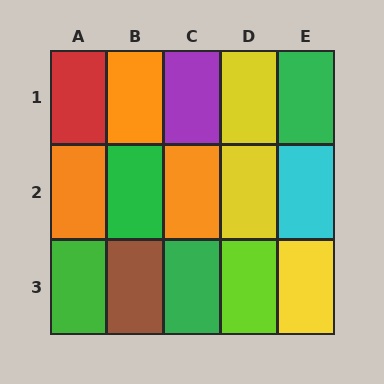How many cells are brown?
1 cell is brown.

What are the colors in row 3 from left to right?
Green, brown, green, lime, yellow.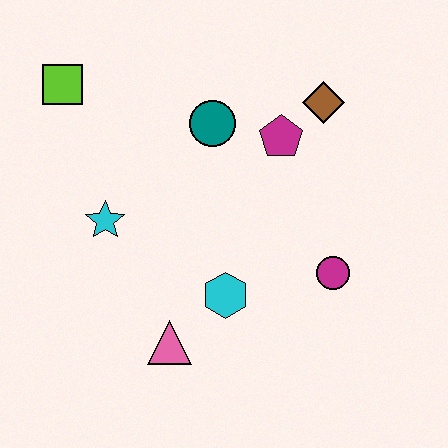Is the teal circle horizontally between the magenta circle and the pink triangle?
Yes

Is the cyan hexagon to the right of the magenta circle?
No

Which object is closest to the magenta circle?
The cyan hexagon is closest to the magenta circle.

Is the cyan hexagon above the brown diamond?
No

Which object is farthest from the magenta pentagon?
The pink triangle is farthest from the magenta pentagon.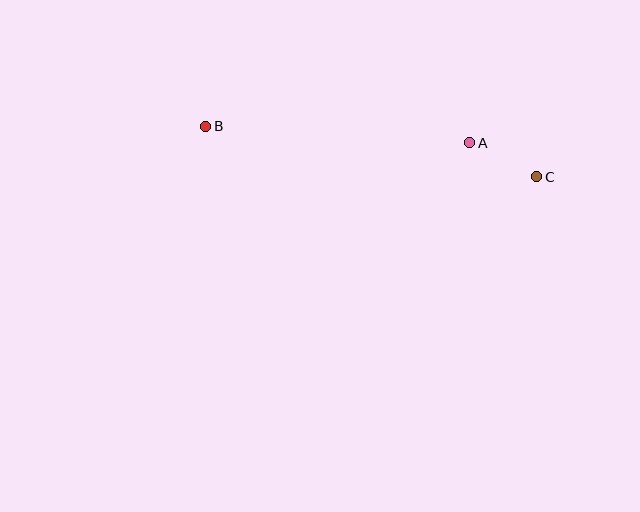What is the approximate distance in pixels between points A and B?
The distance between A and B is approximately 265 pixels.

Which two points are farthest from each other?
Points B and C are farthest from each other.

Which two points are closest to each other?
Points A and C are closest to each other.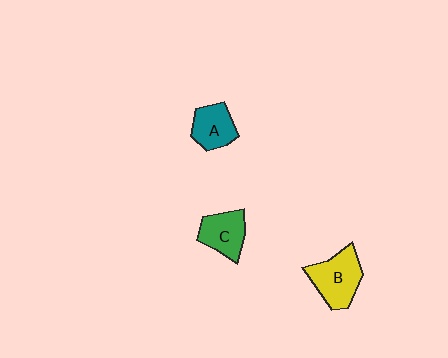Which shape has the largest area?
Shape B (yellow).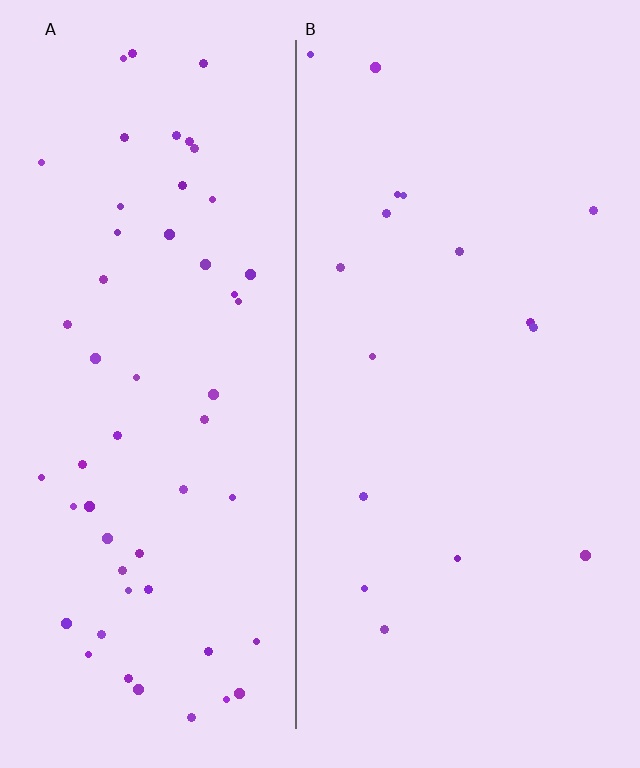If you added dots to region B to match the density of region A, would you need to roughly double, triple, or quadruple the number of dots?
Approximately triple.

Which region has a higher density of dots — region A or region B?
A (the left).